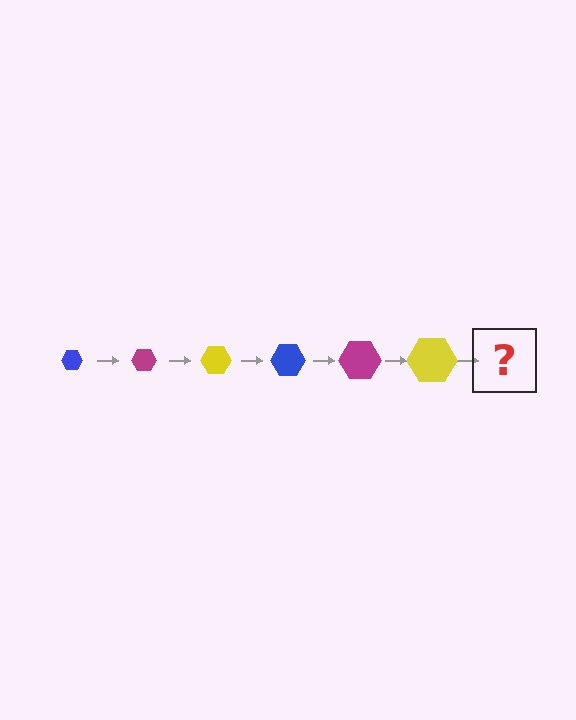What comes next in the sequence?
The next element should be a blue hexagon, larger than the previous one.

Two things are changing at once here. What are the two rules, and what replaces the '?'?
The two rules are that the hexagon grows larger each step and the color cycles through blue, magenta, and yellow. The '?' should be a blue hexagon, larger than the previous one.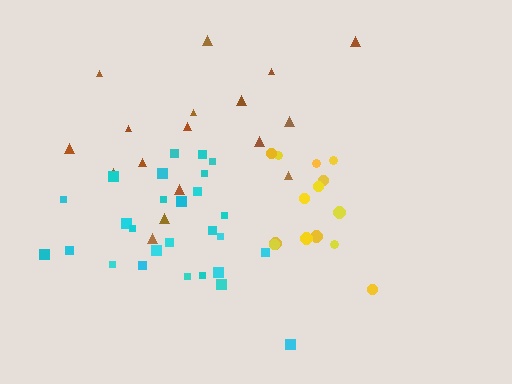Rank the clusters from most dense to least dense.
yellow, cyan, brown.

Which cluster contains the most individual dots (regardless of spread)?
Cyan (27).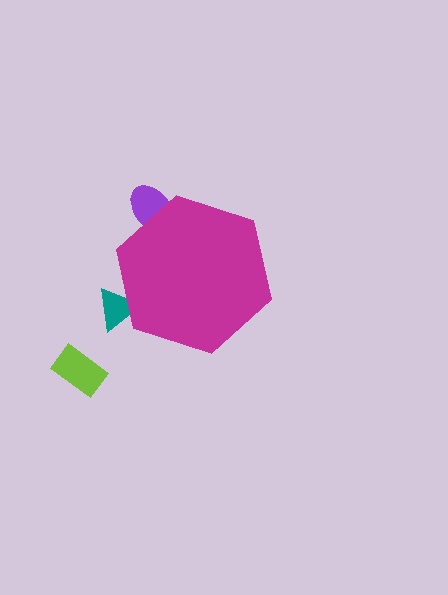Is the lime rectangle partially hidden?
No, the lime rectangle is fully visible.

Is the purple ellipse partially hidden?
Yes, the purple ellipse is partially hidden behind the magenta hexagon.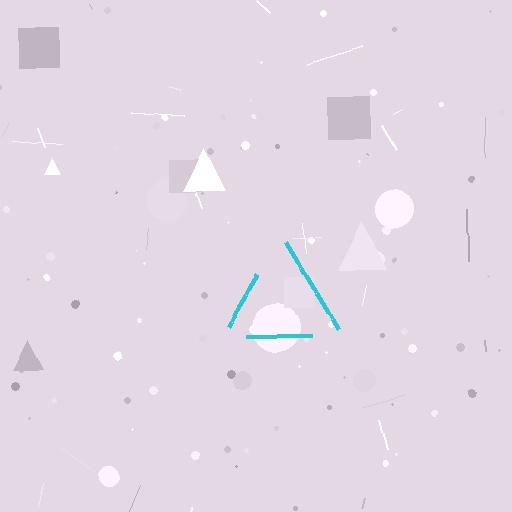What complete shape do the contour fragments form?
The contour fragments form a triangle.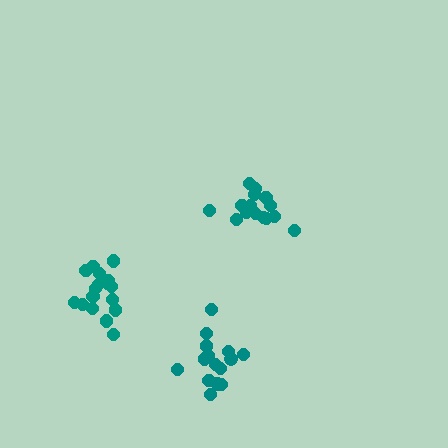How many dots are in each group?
Group 1: 15 dots, Group 2: 15 dots, Group 3: 17 dots (47 total).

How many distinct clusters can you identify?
There are 3 distinct clusters.